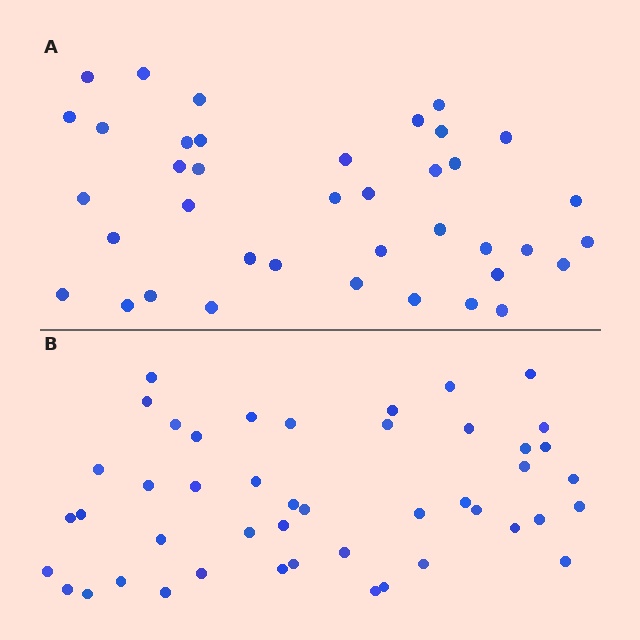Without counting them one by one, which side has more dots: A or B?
Region B (the bottom region) has more dots.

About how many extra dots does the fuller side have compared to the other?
Region B has roughly 8 or so more dots than region A.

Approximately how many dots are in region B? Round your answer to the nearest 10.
About 50 dots. (The exact count is 46, which rounds to 50.)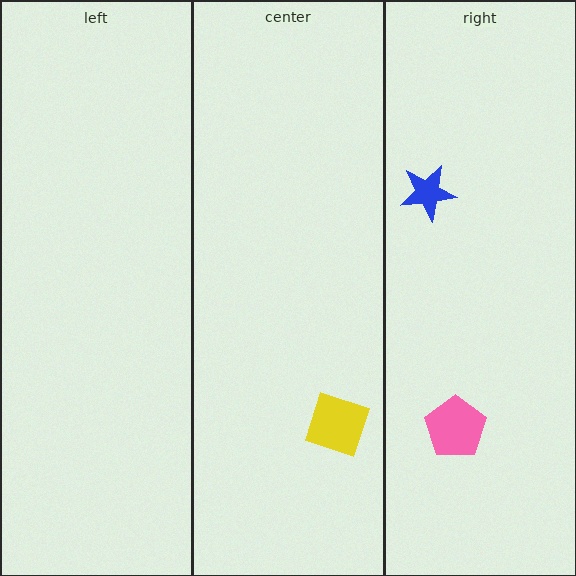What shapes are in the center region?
The yellow square.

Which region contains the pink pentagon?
The right region.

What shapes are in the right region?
The blue star, the pink pentagon.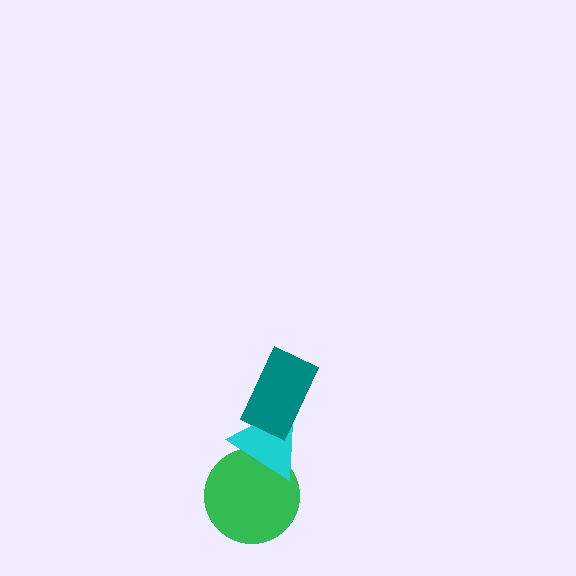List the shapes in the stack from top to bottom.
From top to bottom: the teal rectangle, the cyan triangle, the green circle.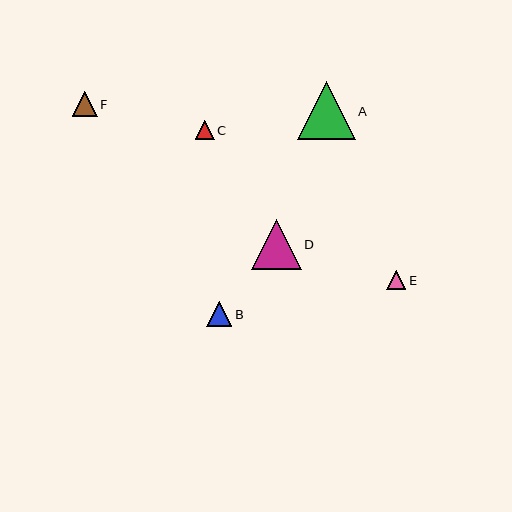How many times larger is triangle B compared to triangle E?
Triangle B is approximately 1.3 times the size of triangle E.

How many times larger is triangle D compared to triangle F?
Triangle D is approximately 2.1 times the size of triangle F.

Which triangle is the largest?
Triangle A is the largest with a size of approximately 58 pixels.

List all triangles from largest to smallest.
From largest to smallest: A, D, B, F, E, C.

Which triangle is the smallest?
Triangle C is the smallest with a size of approximately 19 pixels.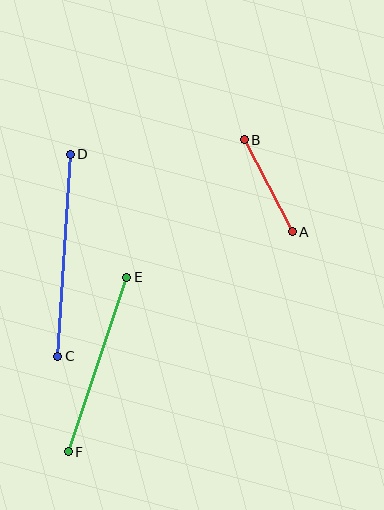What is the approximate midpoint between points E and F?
The midpoint is at approximately (97, 365) pixels.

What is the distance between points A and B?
The distance is approximately 104 pixels.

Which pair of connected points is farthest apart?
Points C and D are farthest apart.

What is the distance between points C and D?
The distance is approximately 202 pixels.